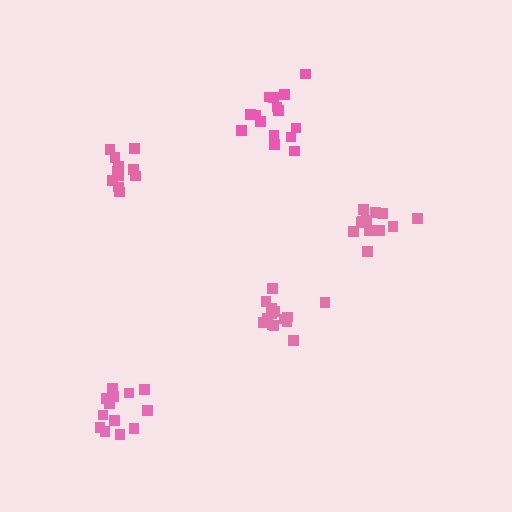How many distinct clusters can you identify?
There are 5 distinct clusters.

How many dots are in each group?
Group 1: 12 dots, Group 2: 11 dots, Group 3: 14 dots, Group 4: 15 dots, Group 5: 13 dots (65 total).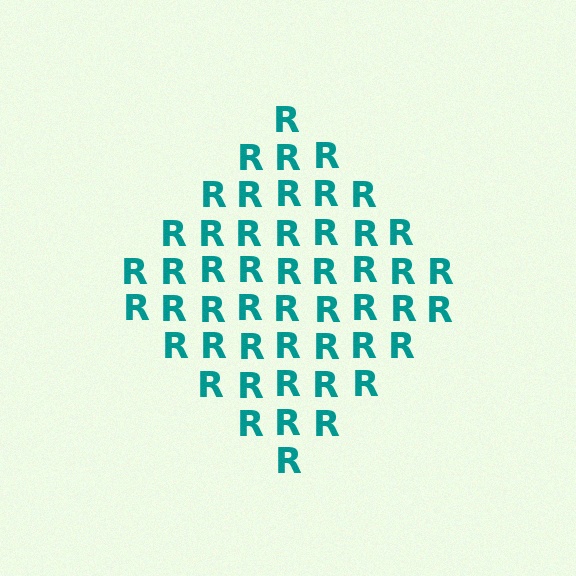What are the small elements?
The small elements are letter R's.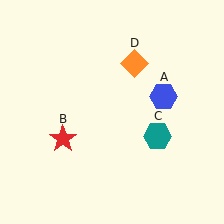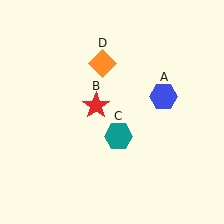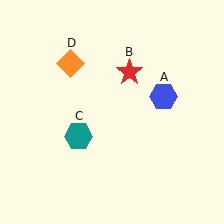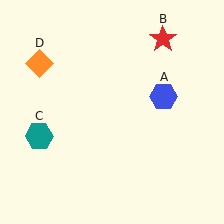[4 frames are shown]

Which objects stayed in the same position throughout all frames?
Blue hexagon (object A) remained stationary.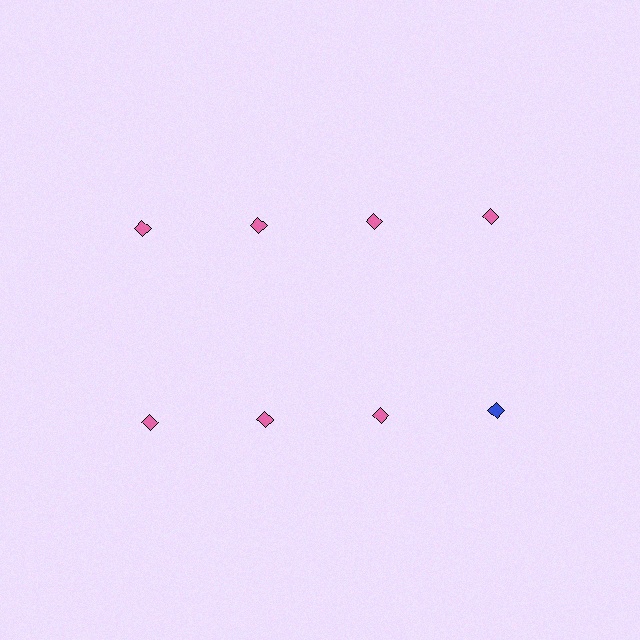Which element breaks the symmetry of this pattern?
The blue diamond in the second row, second from right column breaks the symmetry. All other shapes are pink diamonds.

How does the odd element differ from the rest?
It has a different color: blue instead of pink.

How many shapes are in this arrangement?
There are 8 shapes arranged in a grid pattern.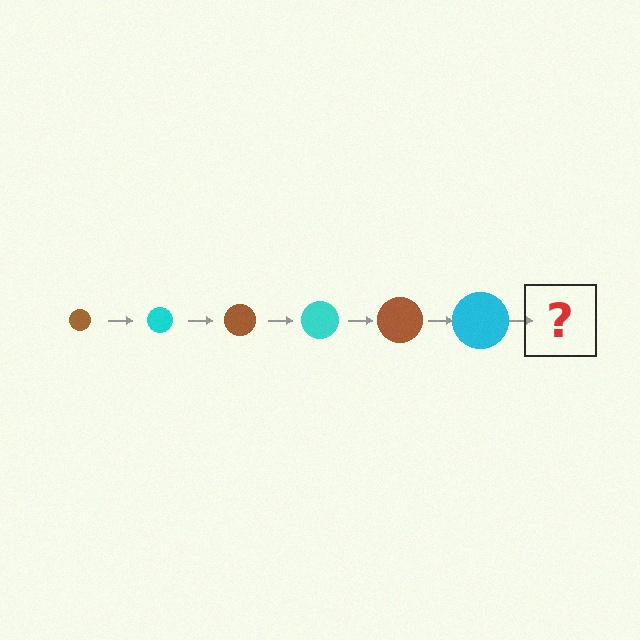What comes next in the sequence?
The next element should be a brown circle, larger than the previous one.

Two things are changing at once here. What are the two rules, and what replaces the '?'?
The two rules are that the circle grows larger each step and the color cycles through brown and cyan. The '?' should be a brown circle, larger than the previous one.